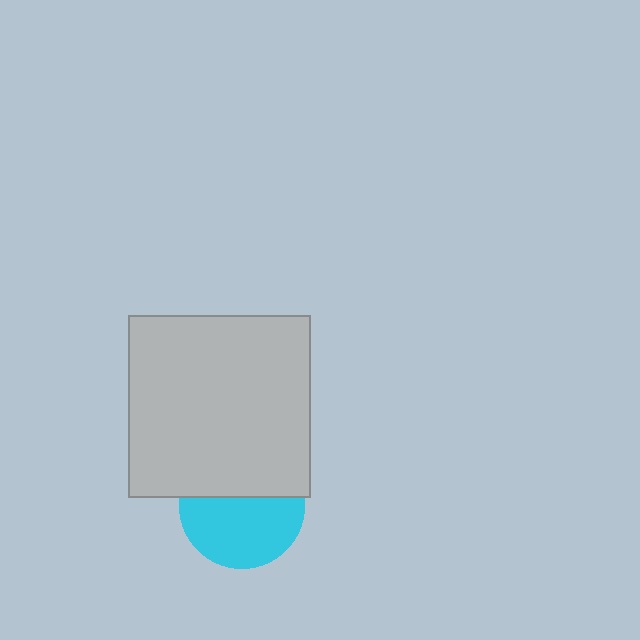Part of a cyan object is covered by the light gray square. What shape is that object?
It is a circle.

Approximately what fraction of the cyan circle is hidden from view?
Roughly 41% of the cyan circle is hidden behind the light gray square.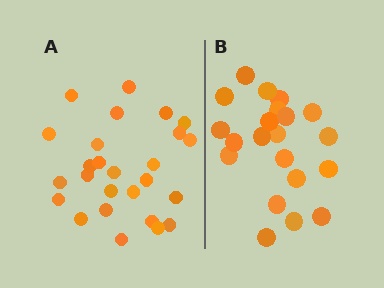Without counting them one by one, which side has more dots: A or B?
Region A (the left region) has more dots.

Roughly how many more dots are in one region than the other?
Region A has about 5 more dots than region B.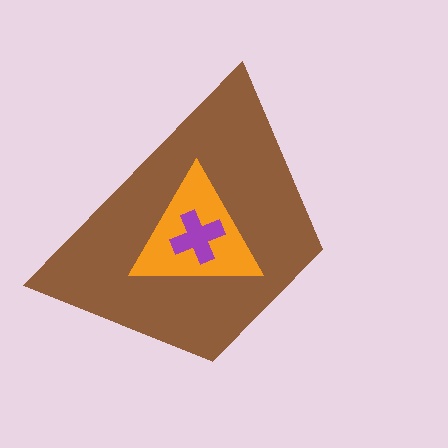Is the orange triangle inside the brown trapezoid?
Yes.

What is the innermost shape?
The purple cross.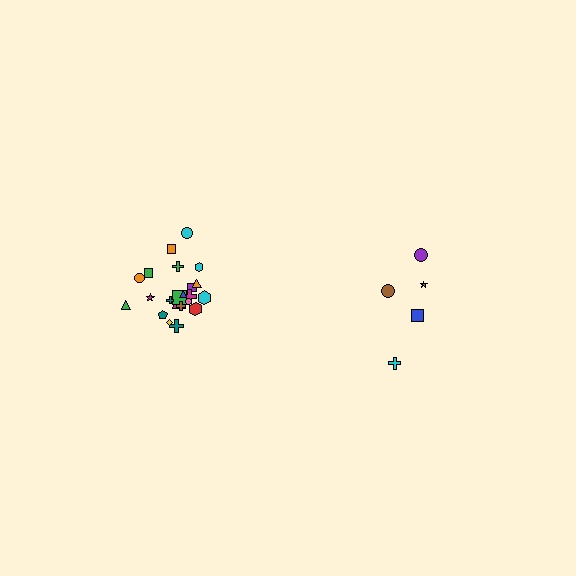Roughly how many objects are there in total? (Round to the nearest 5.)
Roughly 25 objects in total.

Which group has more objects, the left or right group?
The left group.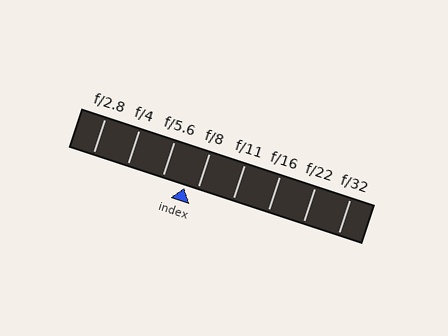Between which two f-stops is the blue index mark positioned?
The index mark is between f/5.6 and f/8.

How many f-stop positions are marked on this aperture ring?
There are 8 f-stop positions marked.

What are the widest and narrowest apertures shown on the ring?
The widest aperture shown is f/2.8 and the narrowest is f/32.